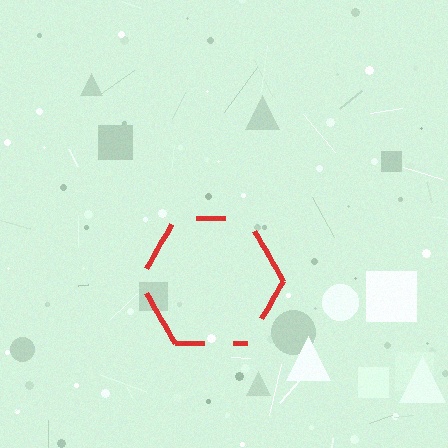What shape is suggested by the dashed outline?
The dashed outline suggests a hexagon.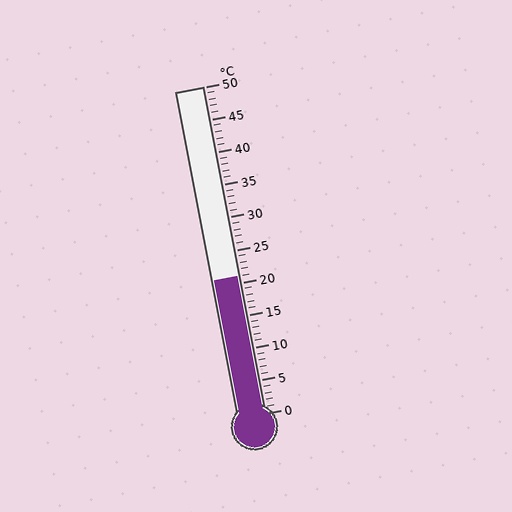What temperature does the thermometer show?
The thermometer shows approximately 21°C.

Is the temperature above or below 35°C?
The temperature is below 35°C.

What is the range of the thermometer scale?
The thermometer scale ranges from 0°C to 50°C.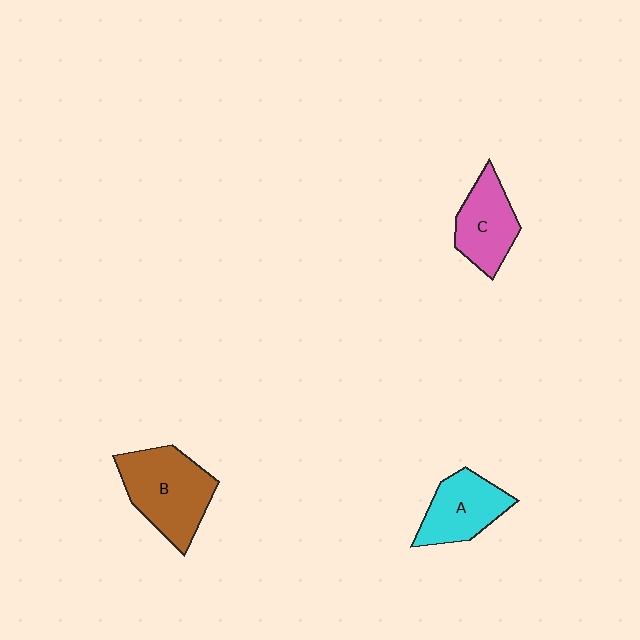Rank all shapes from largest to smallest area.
From largest to smallest: B (brown), A (cyan), C (pink).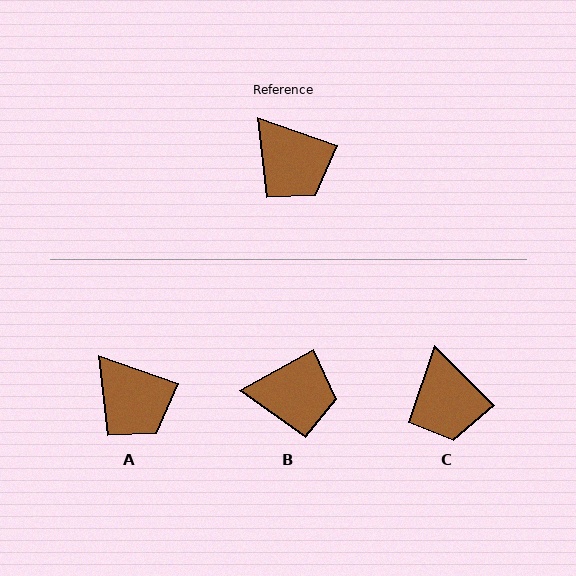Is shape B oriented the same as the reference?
No, it is off by about 48 degrees.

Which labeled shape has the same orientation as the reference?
A.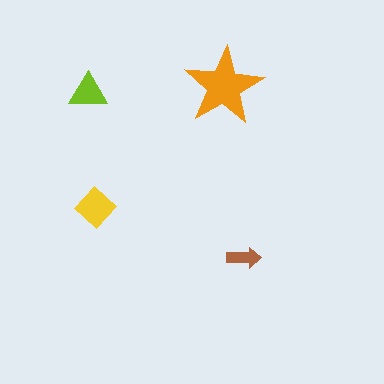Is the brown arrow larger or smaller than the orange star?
Smaller.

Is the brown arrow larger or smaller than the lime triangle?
Smaller.